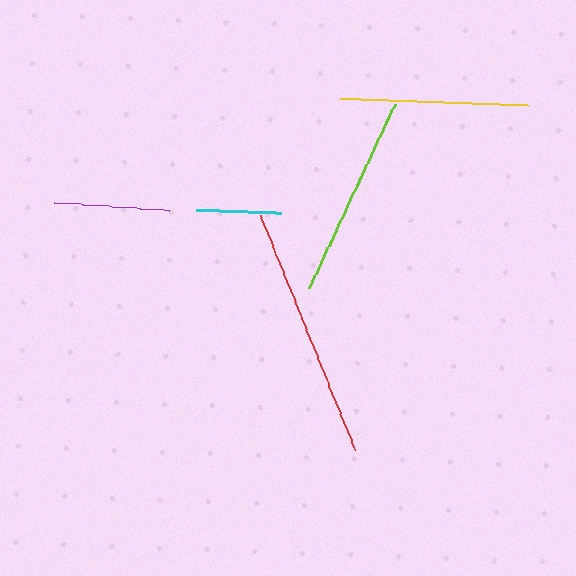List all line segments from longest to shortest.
From longest to shortest: red, lime, yellow, purple, cyan.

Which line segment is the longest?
The red line is the longest at approximately 253 pixels.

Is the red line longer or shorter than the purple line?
The red line is longer than the purple line.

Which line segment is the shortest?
The cyan line is the shortest at approximately 85 pixels.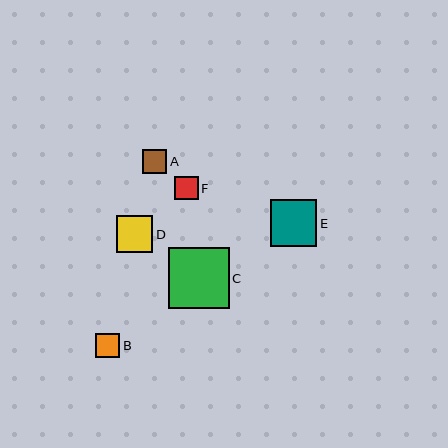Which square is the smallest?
Square F is the smallest with a size of approximately 23 pixels.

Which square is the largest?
Square C is the largest with a size of approximately 60 pixels.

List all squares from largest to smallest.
From largest to smallest: C, E, D, B, A, F.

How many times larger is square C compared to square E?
Square C is approximately 1.3 times the size of square E.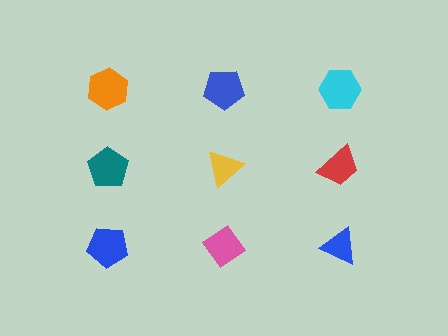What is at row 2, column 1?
A teal pentagon.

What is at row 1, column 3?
A cyan hexagon.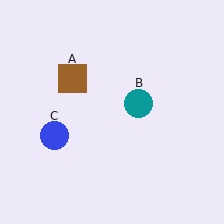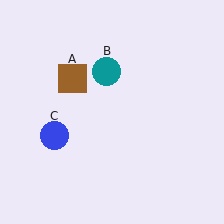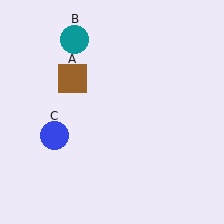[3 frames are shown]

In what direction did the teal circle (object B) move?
The teal circle (object B) moved up and to the left.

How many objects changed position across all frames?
1 object changed position: teal circle (object B).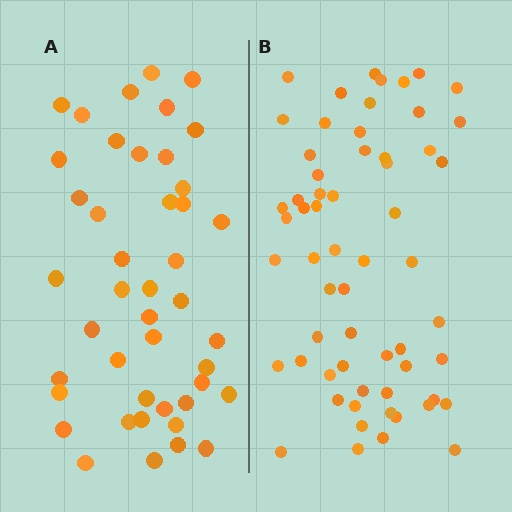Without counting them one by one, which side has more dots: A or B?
Region B (the right region) has more dots.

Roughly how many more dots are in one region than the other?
Region B has approximately 15 more dots than region A.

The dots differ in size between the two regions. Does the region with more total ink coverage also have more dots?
No. Region A has more total ink coverage because its dots are larger, but region B actually contains more individual dots. Total area can be misleading — the number of items is what matters here.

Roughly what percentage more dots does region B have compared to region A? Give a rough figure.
About 35% more.